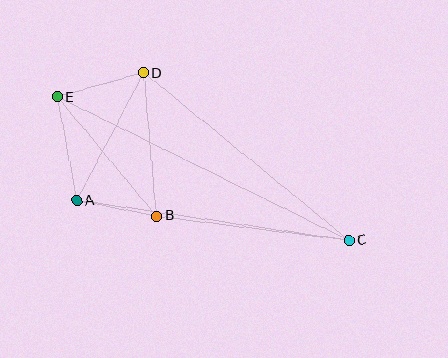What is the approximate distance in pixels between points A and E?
The distance between A and E is approximately 106 pixels.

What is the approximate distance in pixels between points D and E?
The distance between D and E is approximately 90 pixels.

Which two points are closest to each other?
Points A and B are closest to each other.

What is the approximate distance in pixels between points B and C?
The distance between B and C is approximately 193 pixels.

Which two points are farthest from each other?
Points C and E are farthest from each other.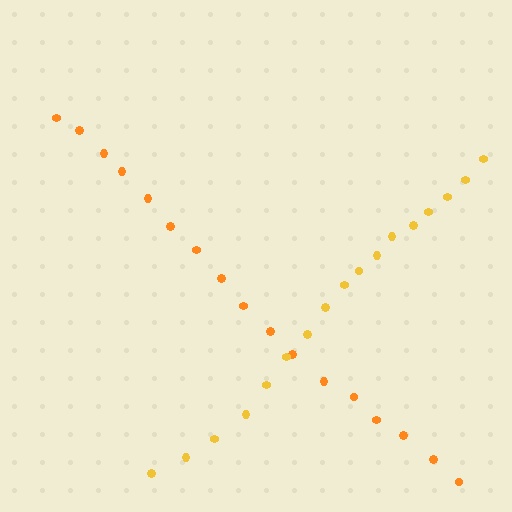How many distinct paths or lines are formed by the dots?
There are 2 distinct paths.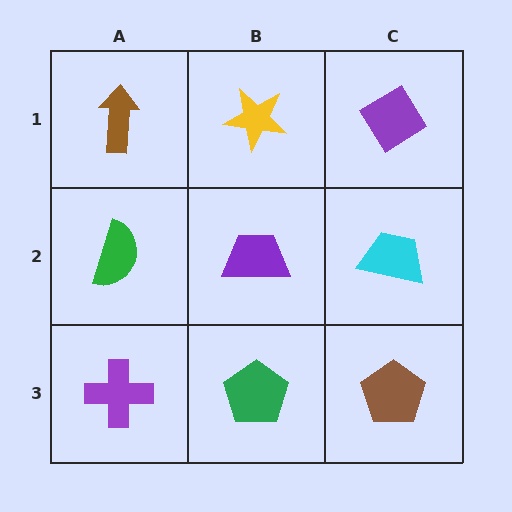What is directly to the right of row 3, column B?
A brown pentagon.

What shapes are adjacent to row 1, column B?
A purple trapezoid (row 2, column B), a brown arrow (row 1, column A), a purple diamond (row 1, column C).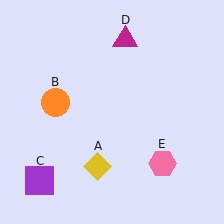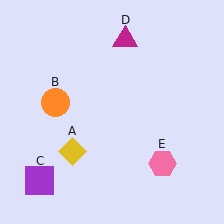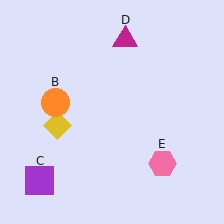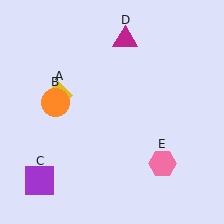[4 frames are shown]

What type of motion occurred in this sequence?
The yellow diamond (object A) rotated clockwise around the center of the scene.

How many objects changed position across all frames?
1 object changed position: yellow diamond (object A).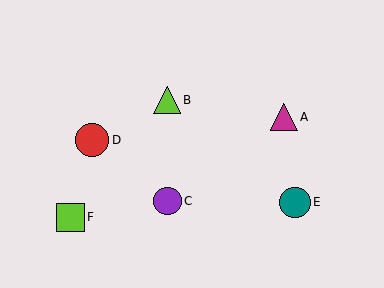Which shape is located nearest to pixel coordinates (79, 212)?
The lime square (labeled F) at (70, 217) is nearest to that location.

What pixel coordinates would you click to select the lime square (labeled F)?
Click at (70, 217) to select the lime square F.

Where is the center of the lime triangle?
The center of the lime triangle is at (167, 100).